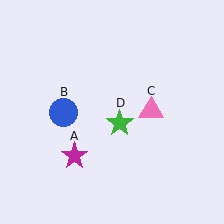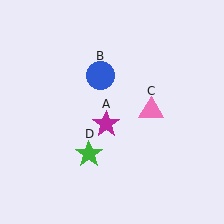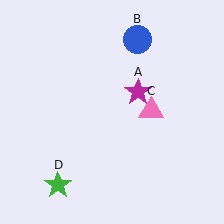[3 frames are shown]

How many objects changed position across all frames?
3 objects changed position: magenta star (object A), blue circle (object B), green star (object D).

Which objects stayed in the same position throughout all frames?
Pink triangle (object C) remained stationary.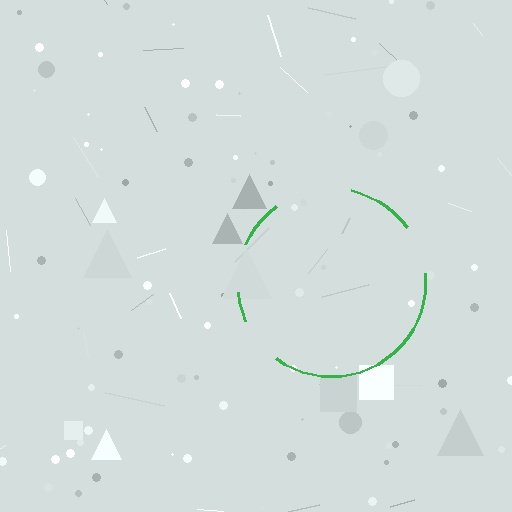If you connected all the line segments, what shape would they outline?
They would outline a circle.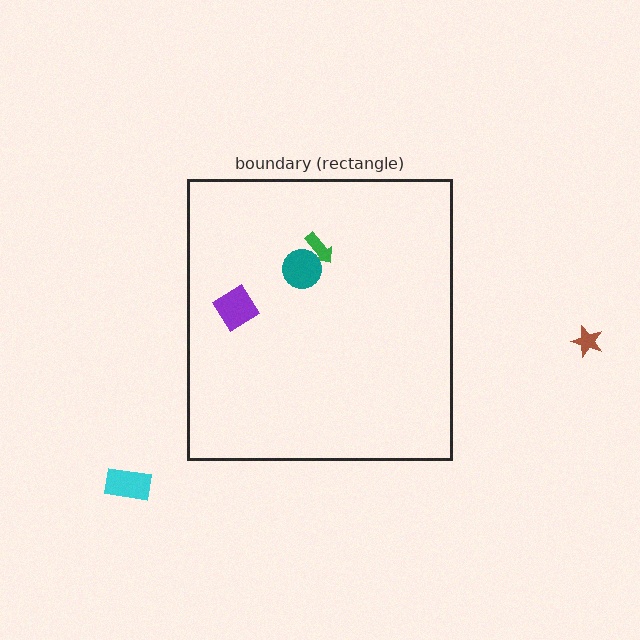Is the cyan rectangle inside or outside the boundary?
Outside.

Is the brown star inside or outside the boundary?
Outside.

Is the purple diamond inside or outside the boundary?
Inside.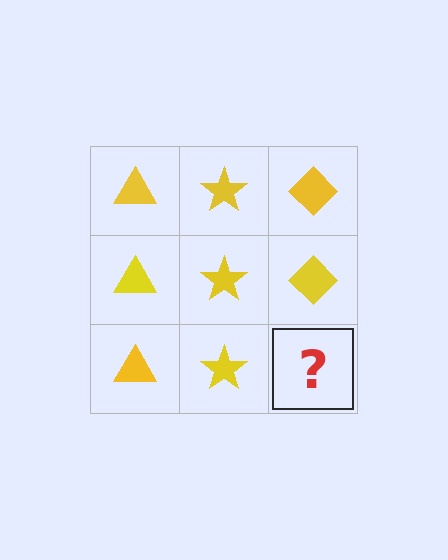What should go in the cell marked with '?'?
The missing cell should contain a yellow diamond.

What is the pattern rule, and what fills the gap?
The rule is that each column has a consistent shape. The gap should be filled with a yellow diamond.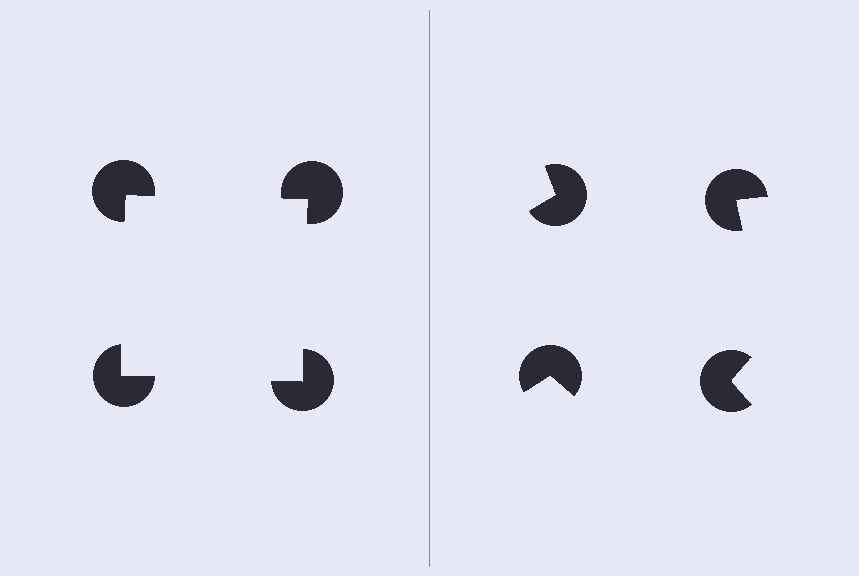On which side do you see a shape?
An illusory square appears on the left side. On the right side the wedge cuts are rotated, so no coherent shape forms.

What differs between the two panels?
The pac-man discs are positioned identically on both sides; only the wedge orientations differ. On the left they align to a square; on the right they are misaligned.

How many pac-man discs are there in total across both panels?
8 — 4 on each side.